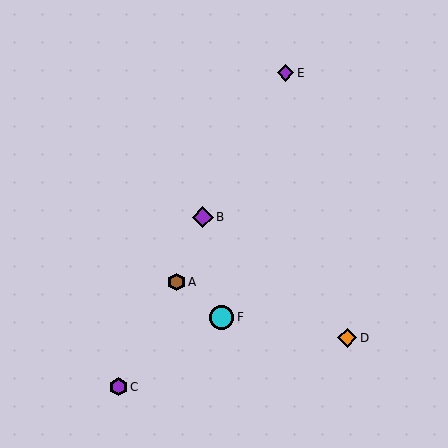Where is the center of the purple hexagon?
The center of the purple hexagon is at (118, 387).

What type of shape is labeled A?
Shape A is a brown hexagon.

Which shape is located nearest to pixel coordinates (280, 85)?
The purple diamond (labeled E) at (285, 73) is nearest to that location.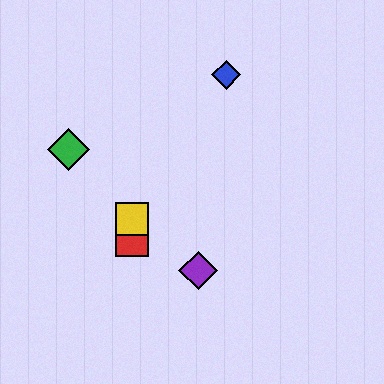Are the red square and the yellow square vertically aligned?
Yes, both are at x≈132.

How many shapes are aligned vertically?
2 shapes (the red square, the yellow square) are aligned vertically.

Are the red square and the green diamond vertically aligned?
No, the red square is at x≈132 and the green diamond is at x≈68.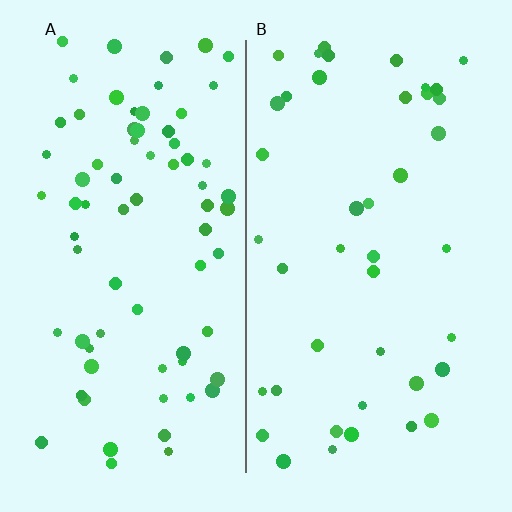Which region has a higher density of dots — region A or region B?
A (the left).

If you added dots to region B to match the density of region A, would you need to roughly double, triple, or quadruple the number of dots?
Approximately double.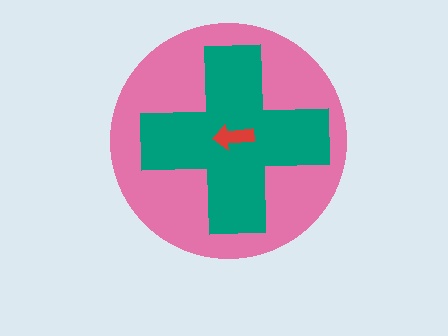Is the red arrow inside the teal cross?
Yes.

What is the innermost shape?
The red arrow.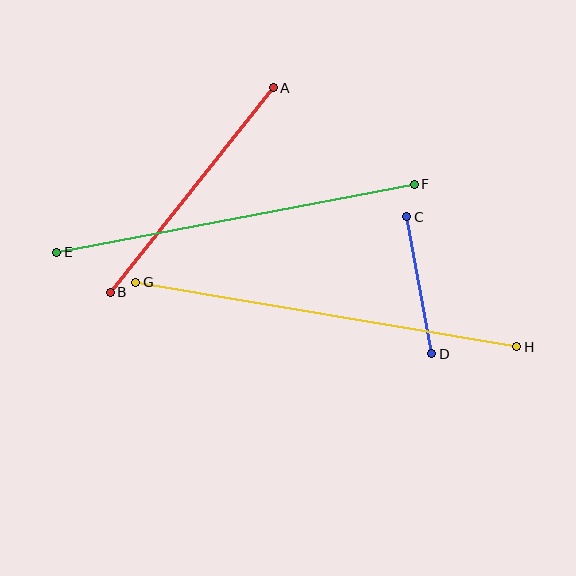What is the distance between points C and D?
The distance is approximately 139 pixels.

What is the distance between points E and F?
The distance is approximately 364 pixels.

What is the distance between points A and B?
The distance is approximately 261 pixels.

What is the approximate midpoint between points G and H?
The midpoint is at approximately (326, 314) pixels.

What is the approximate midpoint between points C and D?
The midpoint is at approximately (419, 285) pixels.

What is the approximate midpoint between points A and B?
The midpoint is at approximately (192, 190) pixels.